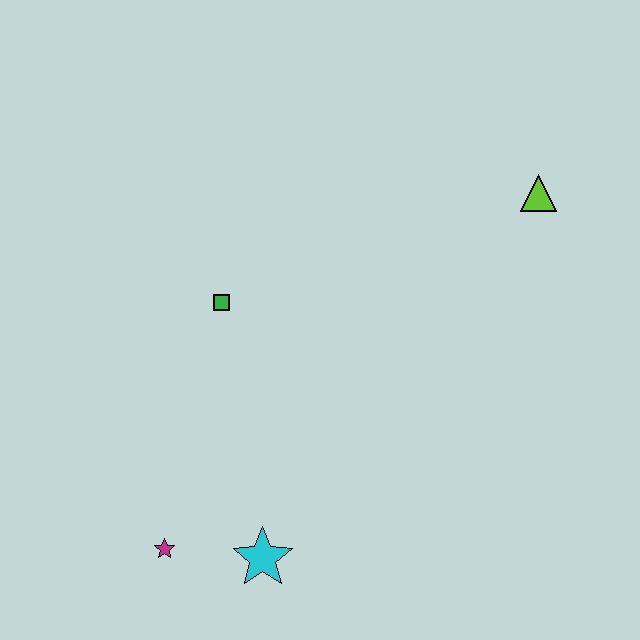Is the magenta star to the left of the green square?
Yes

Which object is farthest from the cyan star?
The lime triangle is farthest from the cyan star.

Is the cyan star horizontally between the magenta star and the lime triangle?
Yes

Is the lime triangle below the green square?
No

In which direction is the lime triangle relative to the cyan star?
The lime triangle is above the cyan star.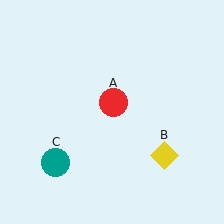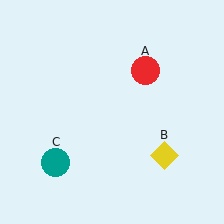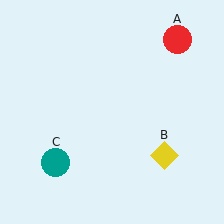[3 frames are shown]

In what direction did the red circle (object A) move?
The red circle (object A) moved up and to the right.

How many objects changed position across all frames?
1 object changed position: red circle (object A).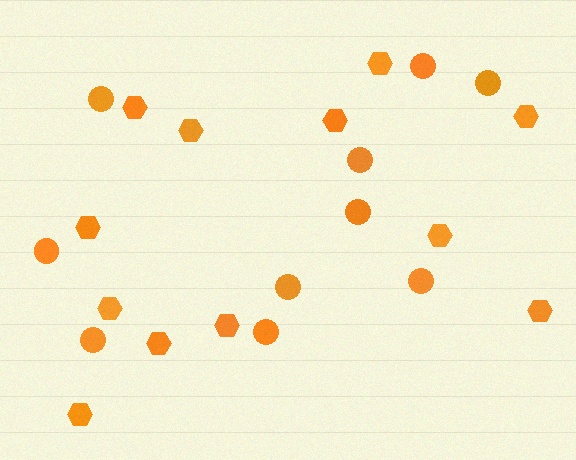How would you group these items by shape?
There are 2 groups: one group of circles (10) and one group of hexagons (12).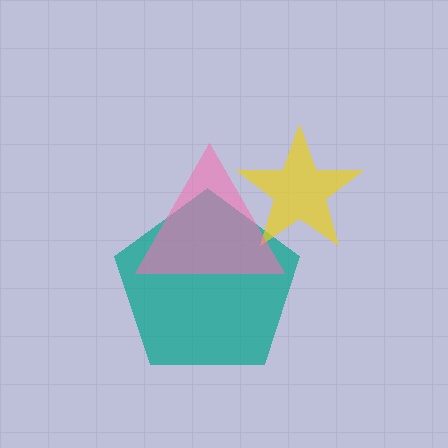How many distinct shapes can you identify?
There are 3 distinct shapes: a teal pentagon, a yellow star, a pink triangle.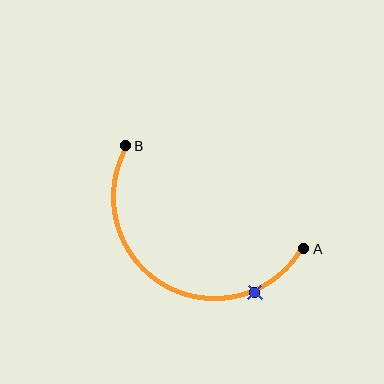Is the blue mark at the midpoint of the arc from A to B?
No. The blue mark lies on the arc but is closer to endpoint A. The arc midpoint would be at the point on the curve equidistant along the arc from both A and B.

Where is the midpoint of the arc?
The arc midpoint is the point on the curve farthest from the straight line joining A and B. It sits below that line.